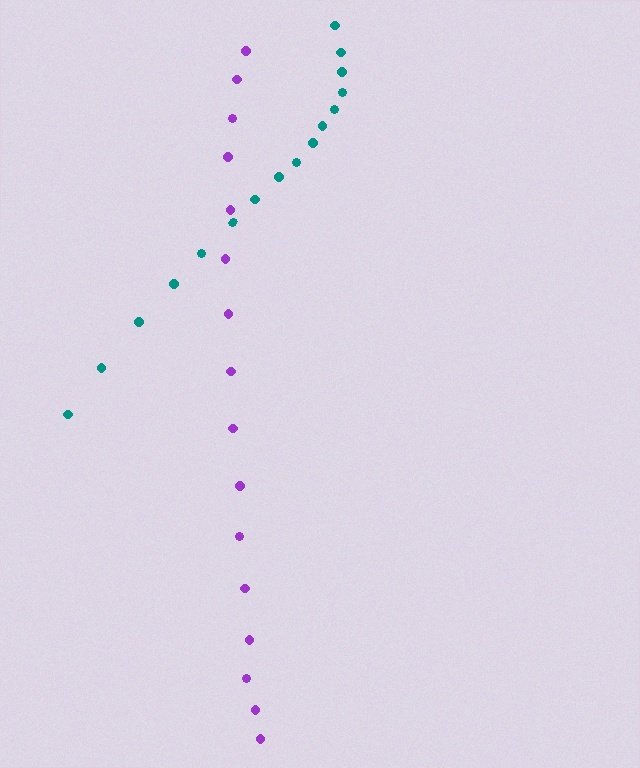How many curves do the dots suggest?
There are 2 distinct paths.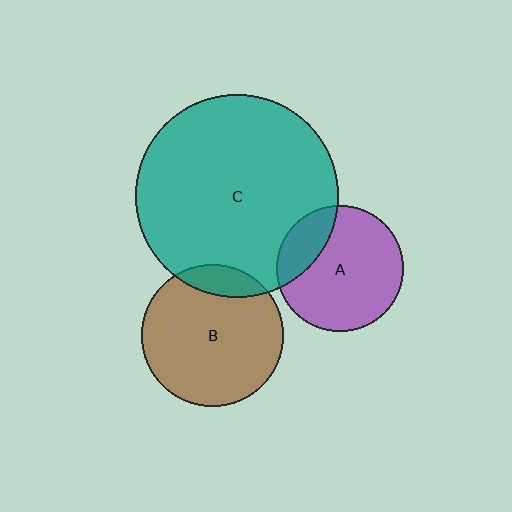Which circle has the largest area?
Circle C (teal).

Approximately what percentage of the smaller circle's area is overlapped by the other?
Approximately 20%.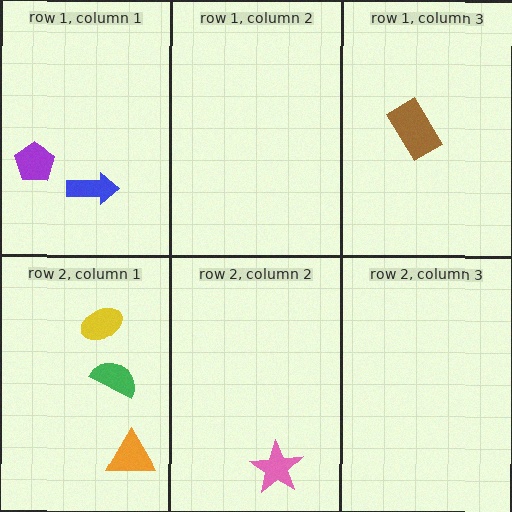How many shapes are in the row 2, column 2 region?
1.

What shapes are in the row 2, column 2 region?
The pink star.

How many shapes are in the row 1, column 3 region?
1.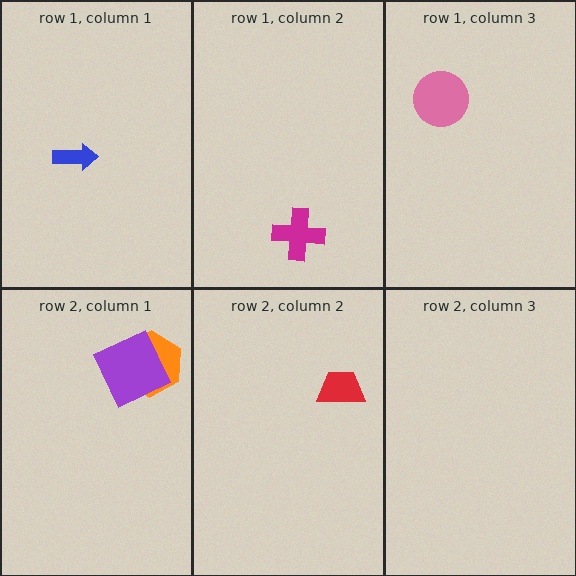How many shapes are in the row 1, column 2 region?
1.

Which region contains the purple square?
The row 2, column 1 region.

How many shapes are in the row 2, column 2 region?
1.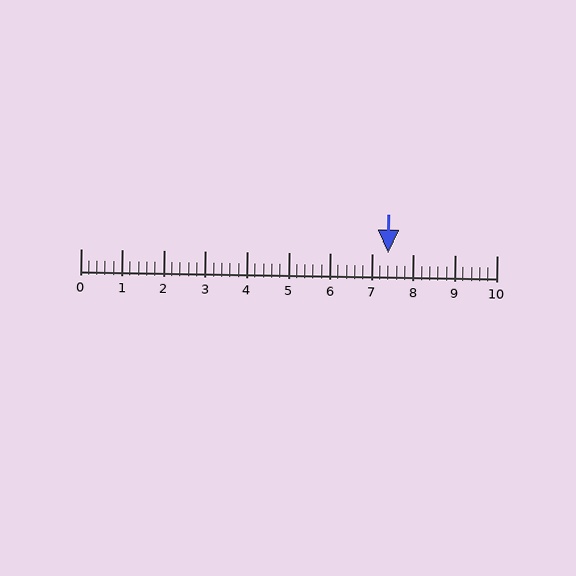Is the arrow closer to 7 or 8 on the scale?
The arrow is closer to 7.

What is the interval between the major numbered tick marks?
The major tick marks are spaced 1 units apart.